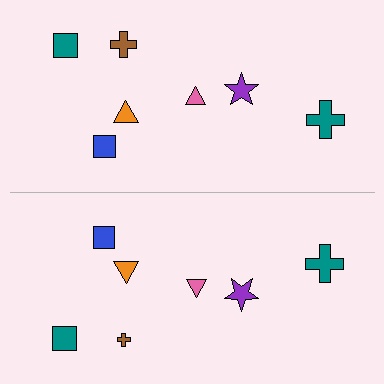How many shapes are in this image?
There are 14 shapes in this image.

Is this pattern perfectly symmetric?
No, the pattern is not perfectly symmetric. The brown cross on the bottom side has a different size than its mirror counterpart.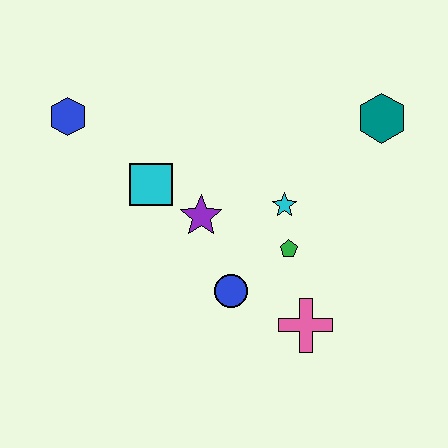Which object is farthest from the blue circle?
The blue hexagon is farthest from the blue circle.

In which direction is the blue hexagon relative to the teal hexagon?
The blue hexagon is to the left of the teal hexagon.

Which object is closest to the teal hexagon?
The cyan star is closest to the teal hexagon.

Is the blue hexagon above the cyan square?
Yes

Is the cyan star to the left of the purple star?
No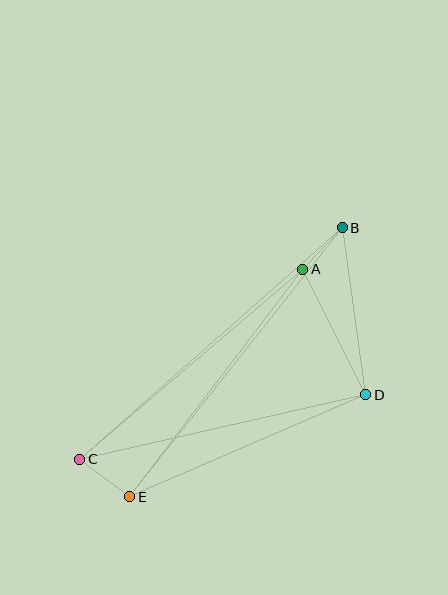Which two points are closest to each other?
Points A and B are closest to each other.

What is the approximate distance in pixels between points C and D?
The distance between C and D is approximately 293 pixels.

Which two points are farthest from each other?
Points B and C are farthest from each other.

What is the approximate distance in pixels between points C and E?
The distance between C and E is approximately 62 pixels.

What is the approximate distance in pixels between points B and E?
The distance between B and E is approximately 343 pixels.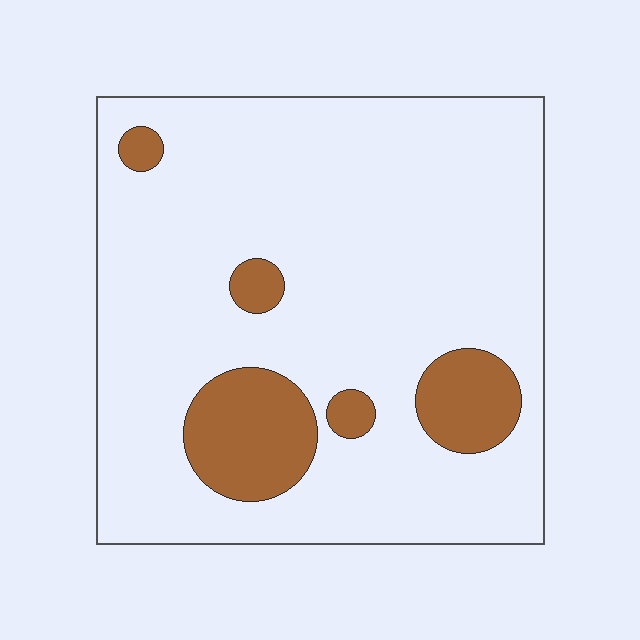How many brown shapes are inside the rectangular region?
5.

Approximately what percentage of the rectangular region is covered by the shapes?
Approximately 15%.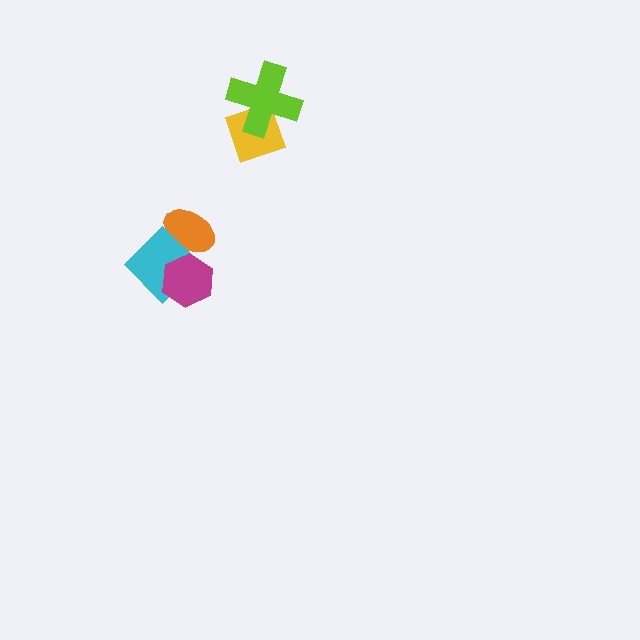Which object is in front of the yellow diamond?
The lime cross is in front of the yellow diamond.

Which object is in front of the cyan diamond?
The magenta hexagon is in front of the cyan diamond.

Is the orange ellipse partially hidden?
Yes, it is partially covered by another shape.